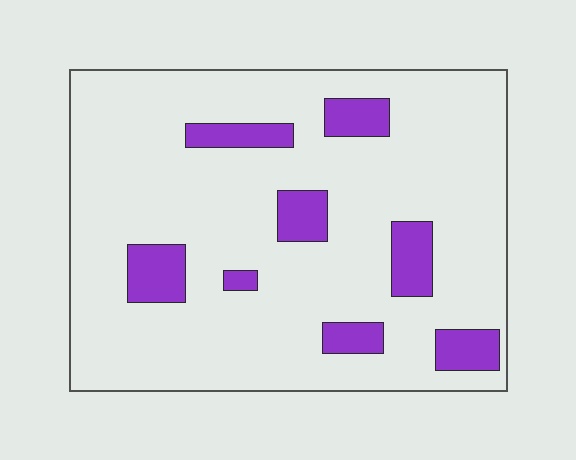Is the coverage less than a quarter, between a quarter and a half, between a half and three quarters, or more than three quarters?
Less than a quarter.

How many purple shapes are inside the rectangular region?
8.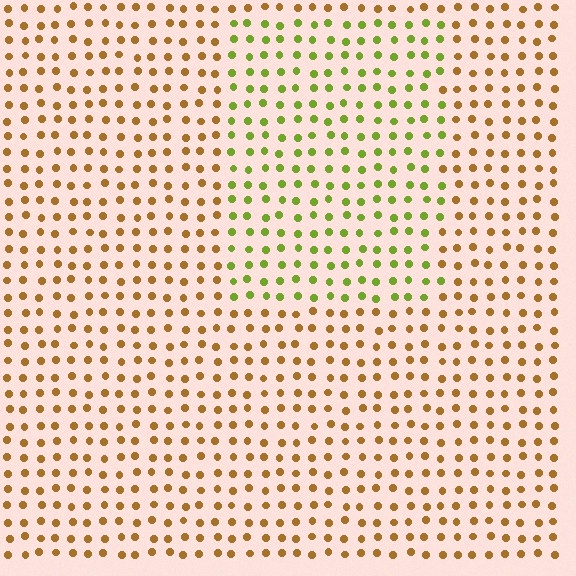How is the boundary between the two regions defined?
The boundary is defined purely by a slight shift in hue (about 50 degrees). Spacing, size, and orientation are identical on both sides.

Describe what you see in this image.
The image is filled with small brown elements in a uniform arrangement. A rectangle-shaped region is visible where the elements are tinted to a slightly different hue, forming a subtle color boundary.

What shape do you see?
I see a rectangle.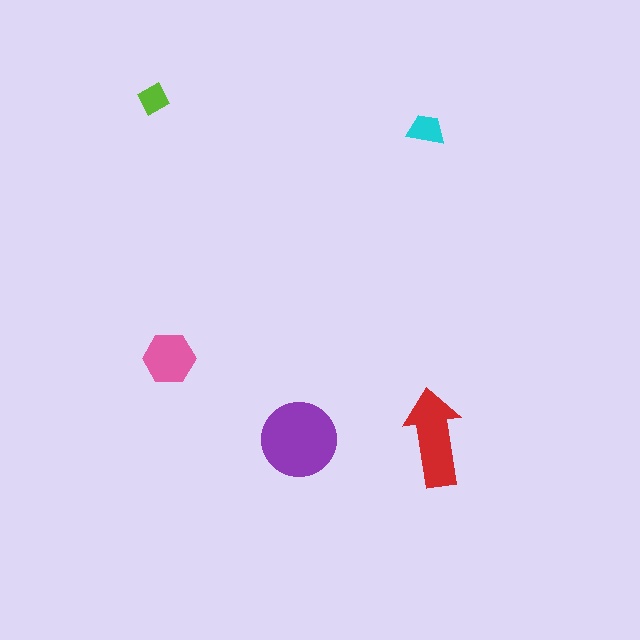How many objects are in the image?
There are 5 objects in the image.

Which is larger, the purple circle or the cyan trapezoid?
The purple circle.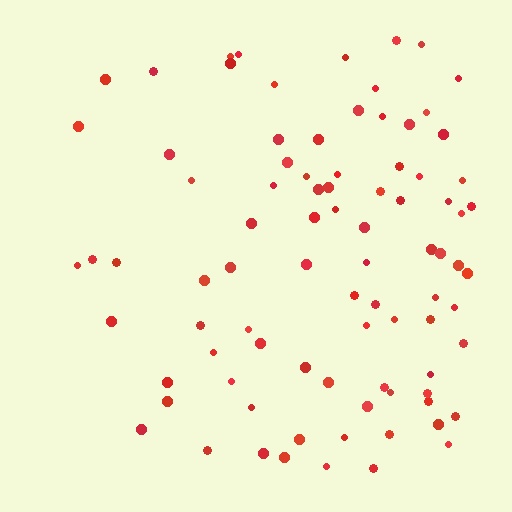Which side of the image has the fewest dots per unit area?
The left.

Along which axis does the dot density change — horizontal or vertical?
Horizontal.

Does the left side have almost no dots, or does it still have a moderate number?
Still a moderate number, just noticeably fewer than the right.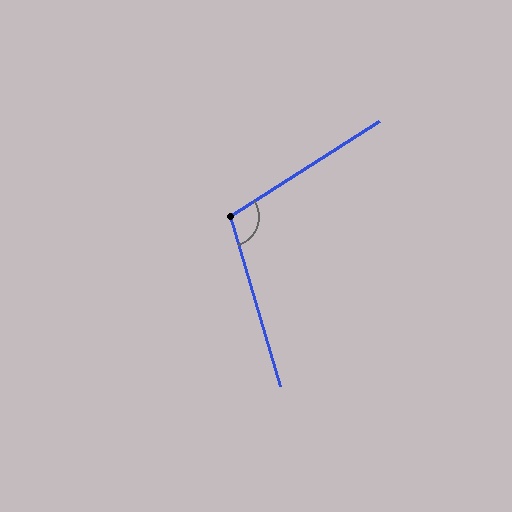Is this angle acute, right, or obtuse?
It is obtuse.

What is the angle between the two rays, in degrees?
Approximately 106 degrees.